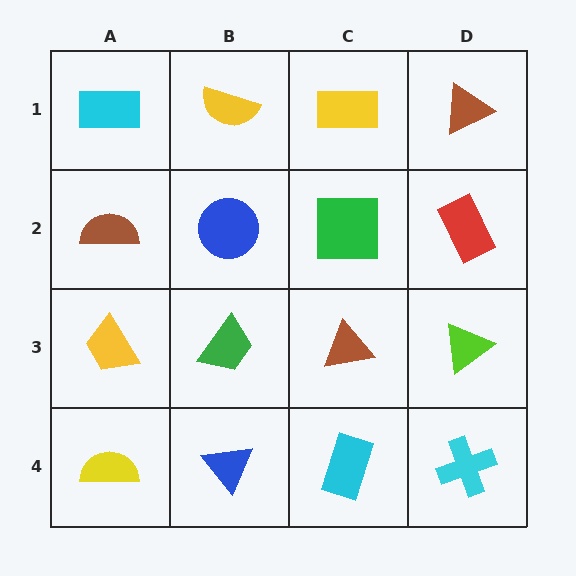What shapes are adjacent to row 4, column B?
A green trapezoid (row 3, column B), a yellow semicircle (row 4, column A), a cyan rectangle (row 4, column C).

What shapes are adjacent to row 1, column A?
A brown semicircle (row 2, column A), a yellow semicircle (row 1, column B).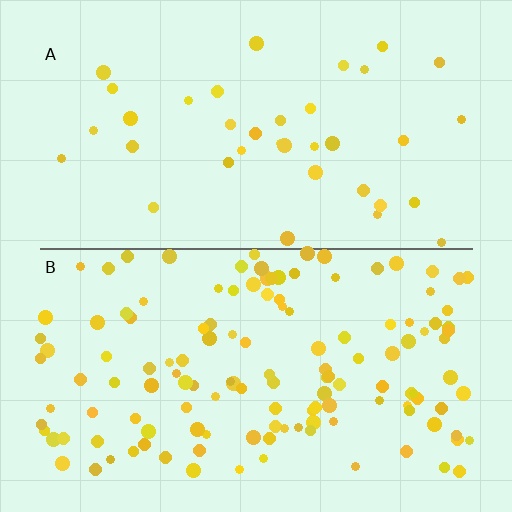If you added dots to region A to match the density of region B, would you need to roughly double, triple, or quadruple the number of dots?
Approximately quadruple.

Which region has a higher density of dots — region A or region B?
B (the bottom).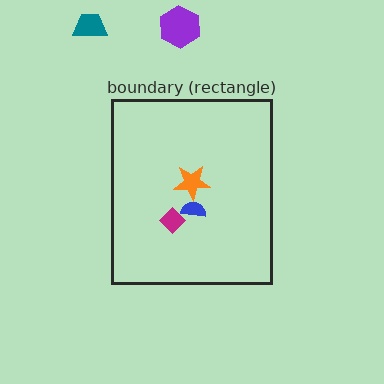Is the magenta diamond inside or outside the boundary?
Inside.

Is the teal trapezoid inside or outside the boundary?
Outside.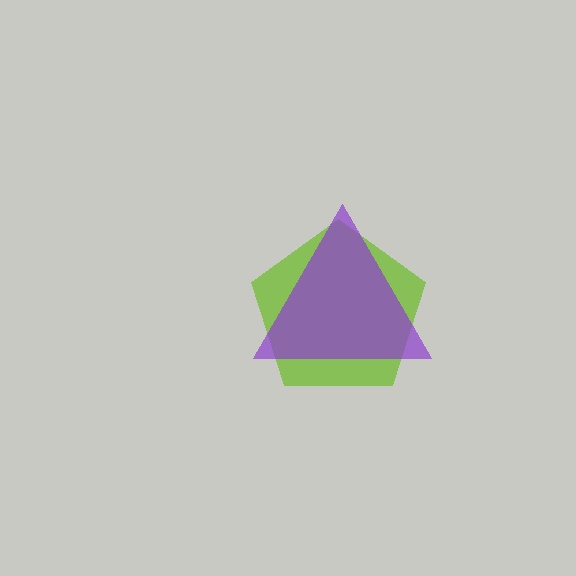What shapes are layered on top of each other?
The layered shapes are: a lime pentagon, a purple triangle.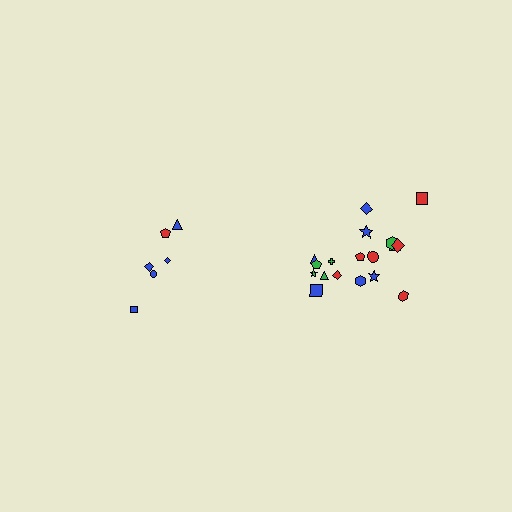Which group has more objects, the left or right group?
The right group.